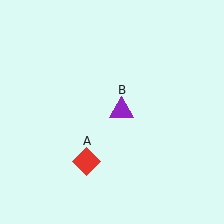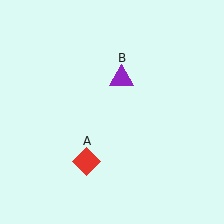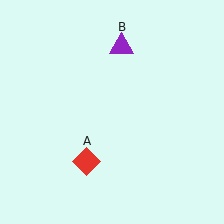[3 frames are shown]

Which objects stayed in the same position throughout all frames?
Red diamond (object A) remained stationary.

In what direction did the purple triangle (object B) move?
The purple triangle (object B) moved up.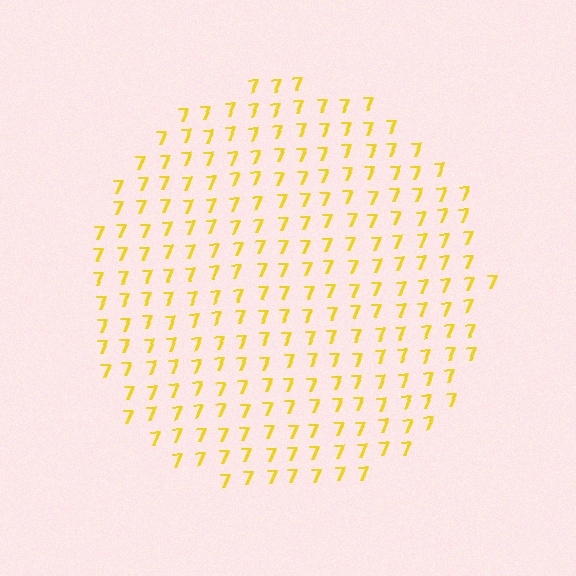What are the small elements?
The small elements are digit 7's.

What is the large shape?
The large shape is a circle.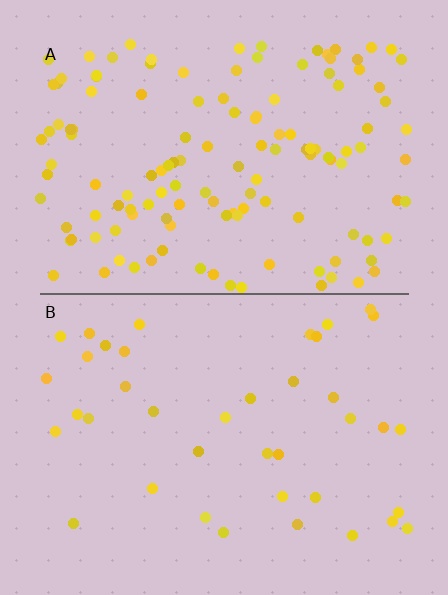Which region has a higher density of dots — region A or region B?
A (the top).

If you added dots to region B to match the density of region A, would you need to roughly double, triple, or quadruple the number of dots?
Approximately triple.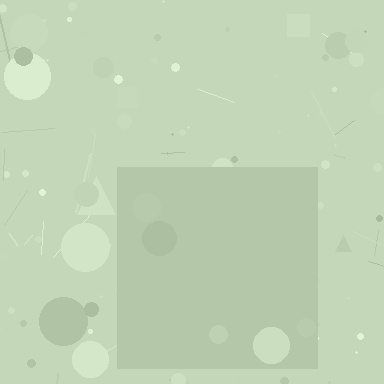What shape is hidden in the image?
A square is hidden in the image.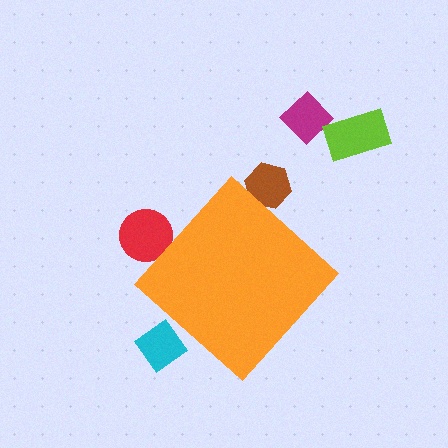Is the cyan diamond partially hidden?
Yes, the cyan diamond is partially hidden behind the orange diamond.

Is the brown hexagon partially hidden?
Yes, the brown hexagon is partially hidden behind the orange diamond.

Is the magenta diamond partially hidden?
No, the magenta diamond is fully visible.